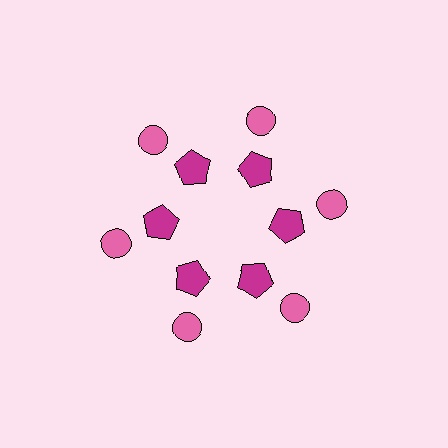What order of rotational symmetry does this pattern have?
This pattern has 6-fold rotational symmetry.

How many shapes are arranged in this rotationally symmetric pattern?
There are 12 shapes, arranged in 6 groups of 2.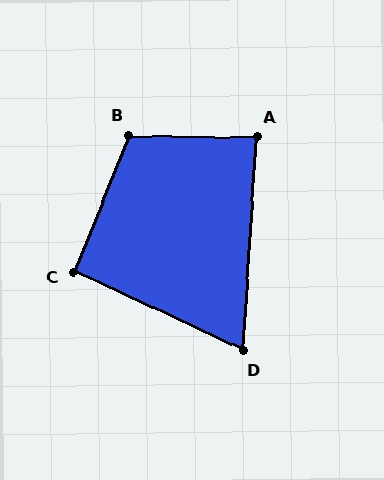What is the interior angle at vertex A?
Approximately 87 degrees (approximately right).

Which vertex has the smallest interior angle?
D, at approximately 69 degrees.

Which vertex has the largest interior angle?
B, at approximately 111 degrees.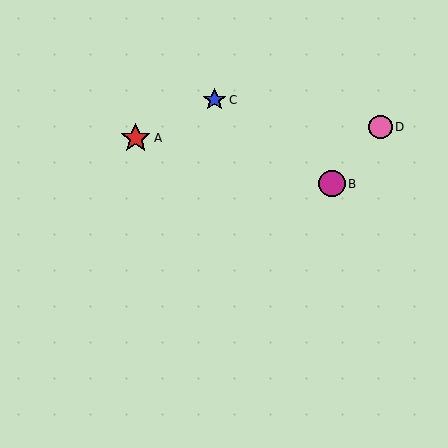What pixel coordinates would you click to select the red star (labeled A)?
Click at (136, 138) to select the red star A.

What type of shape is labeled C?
Shape C is a blue star.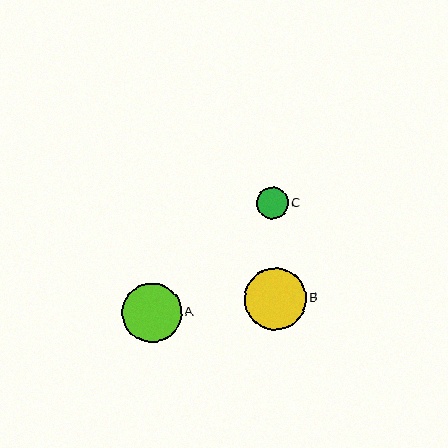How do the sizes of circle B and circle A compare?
Circle B and circle A are approximately the same size.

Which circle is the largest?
Circle B is the largest with a size of approximately 62 pixels.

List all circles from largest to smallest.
From largest to smallest: B, A, C.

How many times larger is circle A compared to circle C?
Circle A is approximately 1.8 times the size of circle C.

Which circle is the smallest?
Circle C is the smallest with a size of approximately 32 pixels.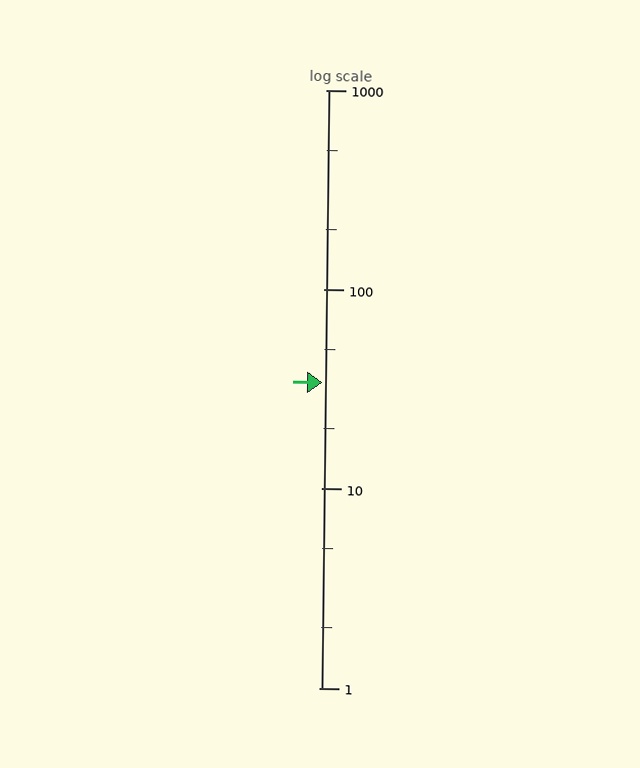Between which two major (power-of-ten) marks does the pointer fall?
The pointer is between 10 and 100.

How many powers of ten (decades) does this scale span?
The scale spans 3 decades, from 1 to 1000.